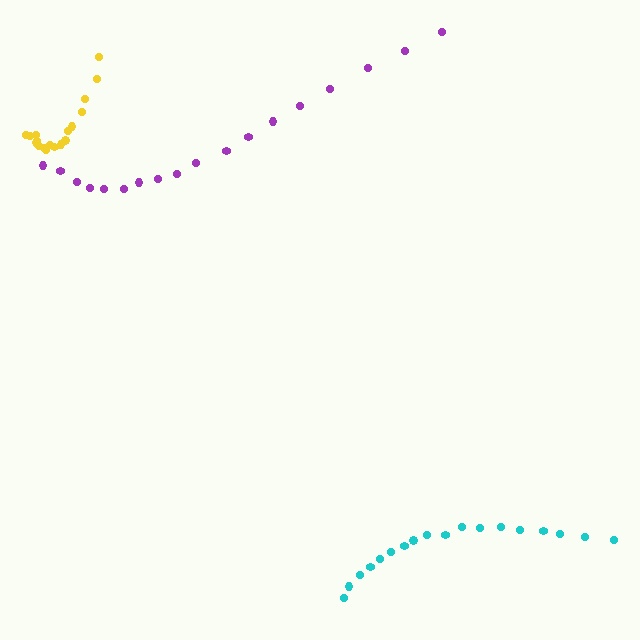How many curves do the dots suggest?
There are 3 distinct paths.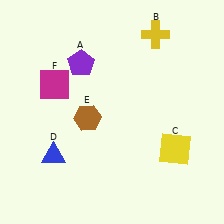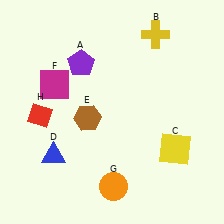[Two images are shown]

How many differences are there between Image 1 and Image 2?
There are 2 differences between the two images.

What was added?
An orange circle (G), a red diamond (H) were added in Image 2.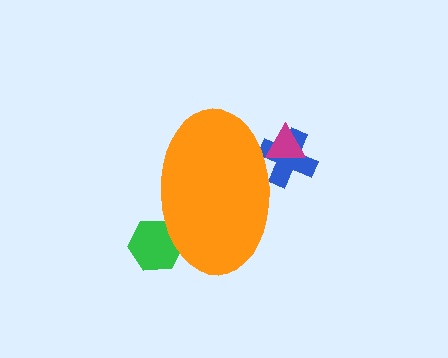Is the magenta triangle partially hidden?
Yes, the magenta triangle is partially hidden behind the orange ellipse.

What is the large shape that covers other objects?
An orange ellipse.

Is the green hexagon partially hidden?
Yes, the green hexagon is partially hidden behind the orange ellipse.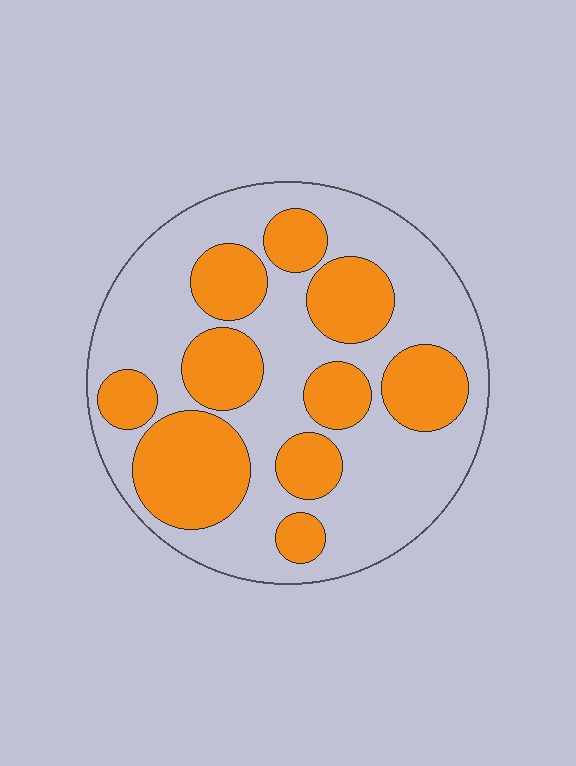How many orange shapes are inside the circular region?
10.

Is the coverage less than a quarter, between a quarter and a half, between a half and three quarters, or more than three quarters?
Between a quarter and a half.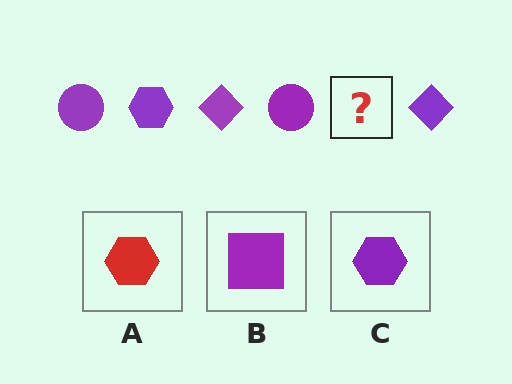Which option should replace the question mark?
Option C.